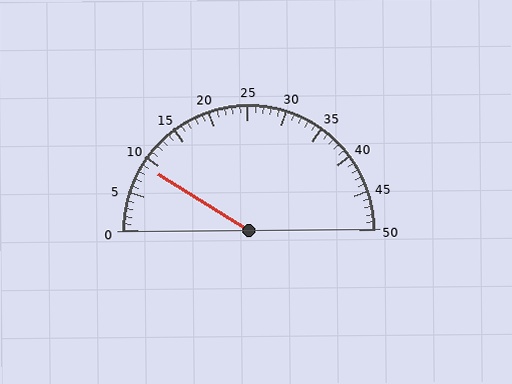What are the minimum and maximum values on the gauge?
The gauge ranges from 0 to 50.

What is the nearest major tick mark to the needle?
The nearest major tick mark is 10.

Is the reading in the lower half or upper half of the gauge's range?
The reading is in the lower half of the range (0 to 50).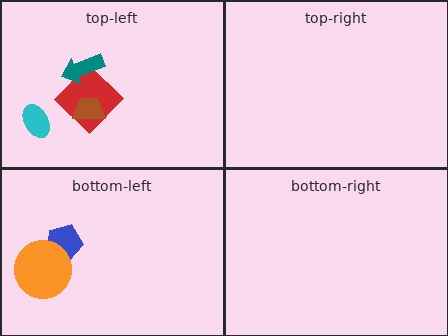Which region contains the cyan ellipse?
The top-left region.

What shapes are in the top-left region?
The red diamond, the cyan ellipse, the teal arrow, the brown trapezoid.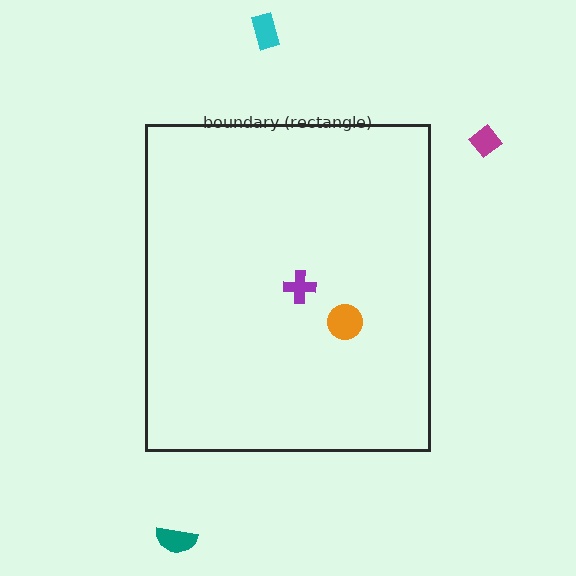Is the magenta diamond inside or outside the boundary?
Outside.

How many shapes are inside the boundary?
2 inside, 3 outside.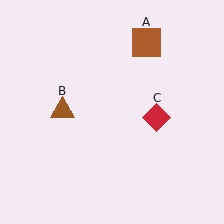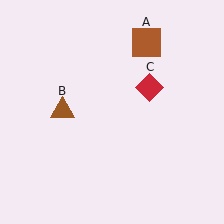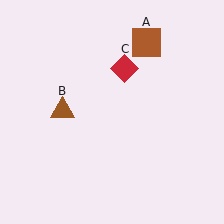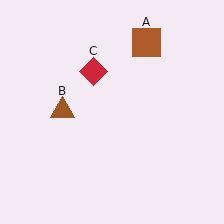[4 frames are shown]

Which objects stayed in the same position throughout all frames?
Brown square (object A) and brown triangle (object B) remained stationary.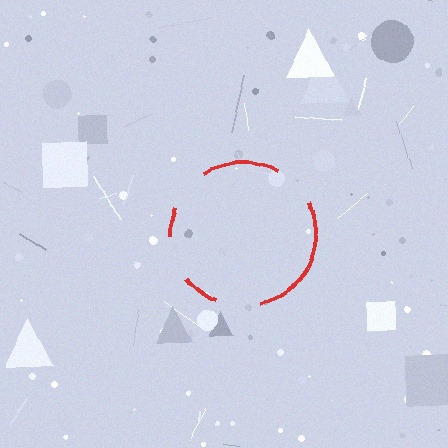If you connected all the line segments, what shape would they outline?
They would outline a circle.